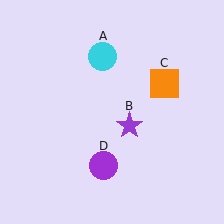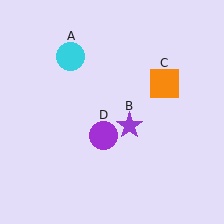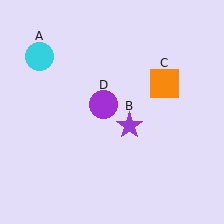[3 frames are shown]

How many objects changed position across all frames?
2 objects changed position: cyan circle (object A), purple circle (object D).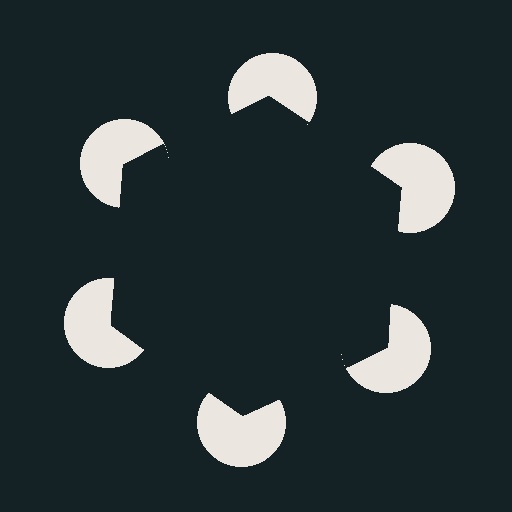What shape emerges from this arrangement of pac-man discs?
An illusory hexagon — its edges are inferred from the aligned wedge cuts in the pac-man discs, not physically drawn.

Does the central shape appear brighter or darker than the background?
It typically appears slightly darker than the background, even though no actual brightness change is drawn.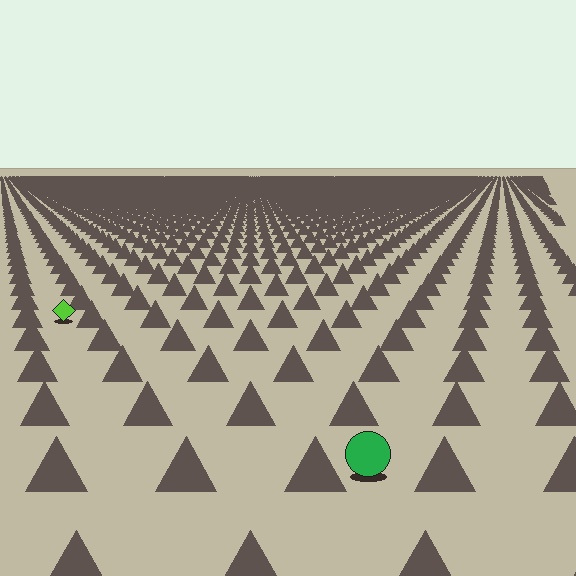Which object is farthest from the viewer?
The lime diamond is farthest from the viewer. It appears smaller and the ground texture around it is denser.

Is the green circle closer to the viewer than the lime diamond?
Yes. The green circle is closer — you can tell from the texture gradient: the ground texture is coarser near it.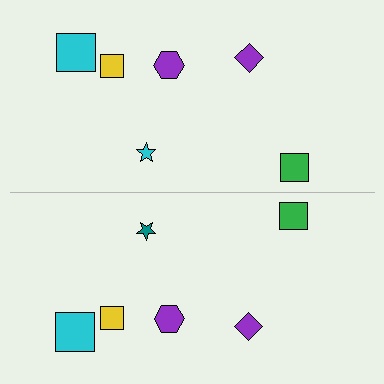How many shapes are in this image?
There are 12 shapes in this image.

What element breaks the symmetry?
The teal star on the bottom side breaks the symmetry — its mirror counterpart is cyan.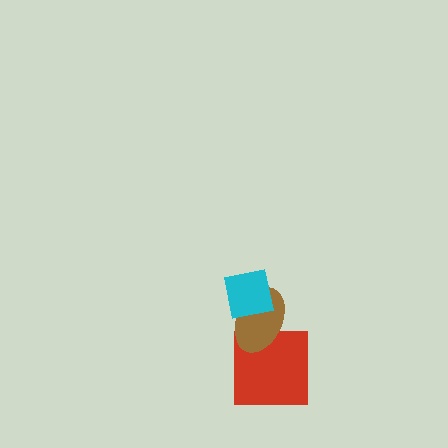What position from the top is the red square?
The red square is 3rd from the top.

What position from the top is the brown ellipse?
The brown ellipse is 2nd from the top.